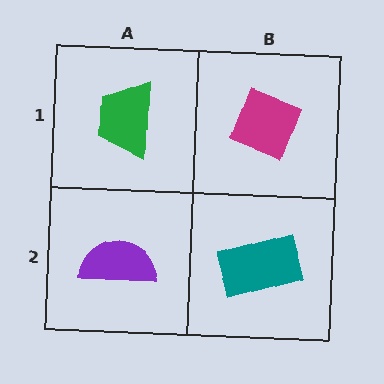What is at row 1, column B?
A magenta diamond.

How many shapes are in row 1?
2 shapes.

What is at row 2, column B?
A teal rectangle.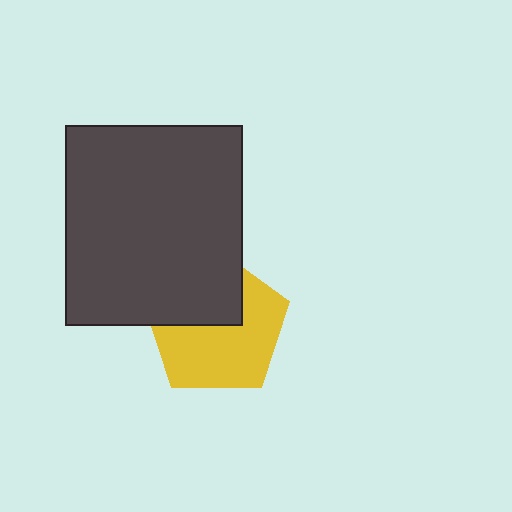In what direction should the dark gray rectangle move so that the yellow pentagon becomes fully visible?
The dark gray rectangle should move up. That is the shortest direction to clear the overlap and leave the yellow pentagon fully visible.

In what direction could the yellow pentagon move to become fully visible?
The yellow pentagon could move down. That would shift it out from behind the dark gray rectangle entirely.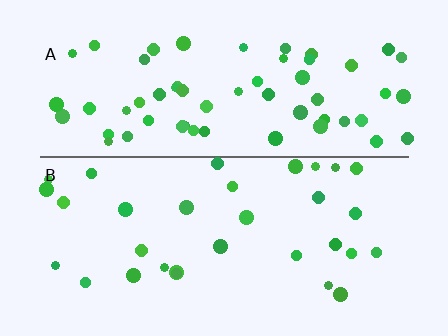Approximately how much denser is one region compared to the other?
Approximately 1.9× — region A over region B.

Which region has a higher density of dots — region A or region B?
A (the top).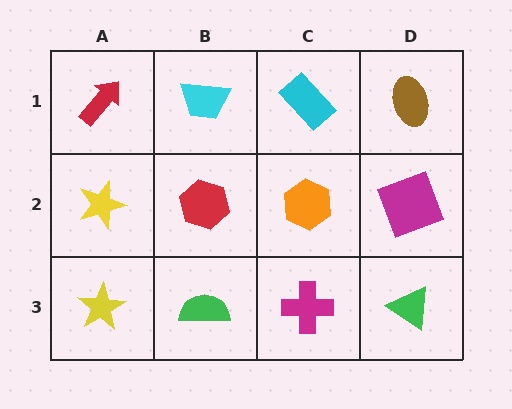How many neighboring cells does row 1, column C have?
3.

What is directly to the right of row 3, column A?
A green semicircle.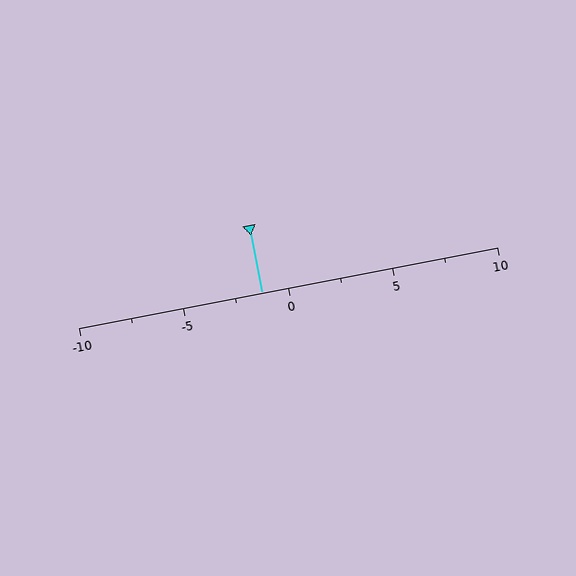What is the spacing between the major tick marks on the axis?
The major ticks are spaced 5 apart.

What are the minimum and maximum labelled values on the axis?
The axis runs from -10 to 10.